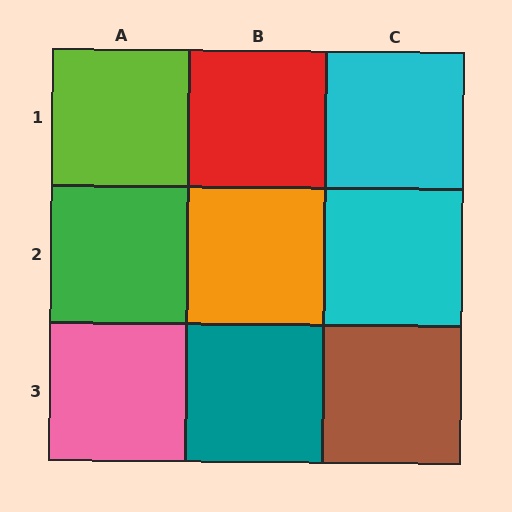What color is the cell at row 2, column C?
Cyan.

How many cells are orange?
1 cell is orange.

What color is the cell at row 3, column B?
Teal.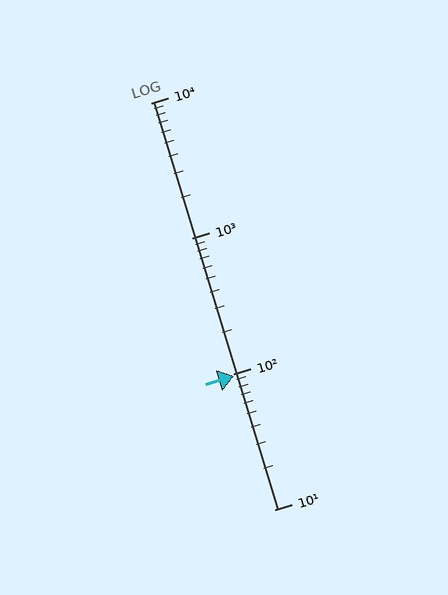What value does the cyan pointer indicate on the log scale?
The pointer indicates approximately 96.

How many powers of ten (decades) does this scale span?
The scale spans 3 decades, from 10 to 10000.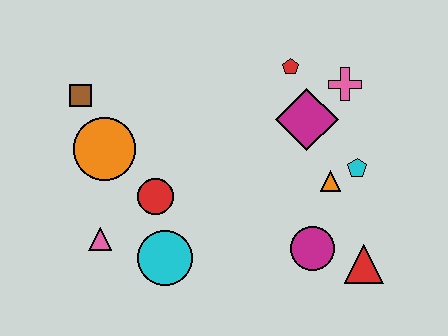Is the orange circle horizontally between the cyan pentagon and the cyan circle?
No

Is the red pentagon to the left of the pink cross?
Yes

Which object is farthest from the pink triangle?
The pink cross is farthest from the pink triangle.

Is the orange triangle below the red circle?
No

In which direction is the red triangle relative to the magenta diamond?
The red triangle is below the magenta diamond.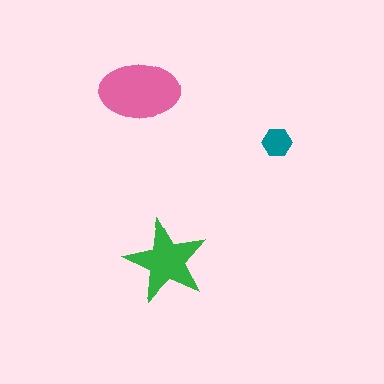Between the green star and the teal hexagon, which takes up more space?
The green star.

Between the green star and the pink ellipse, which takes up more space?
The pink ellipse.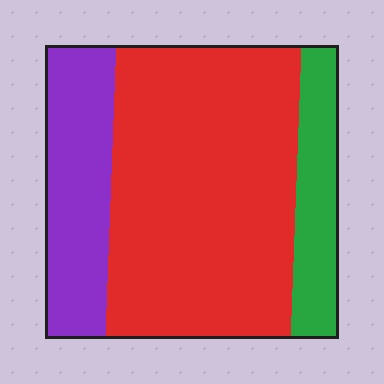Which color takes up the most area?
Red, at roughly 65%.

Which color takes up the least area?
Green, at roughly 15%.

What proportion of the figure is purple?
Purple covers roughly 20% of the figure.